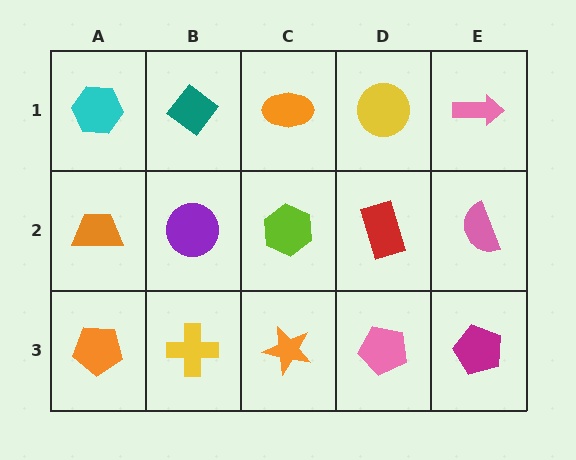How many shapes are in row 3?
5 shapes.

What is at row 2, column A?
An orange trapezoid.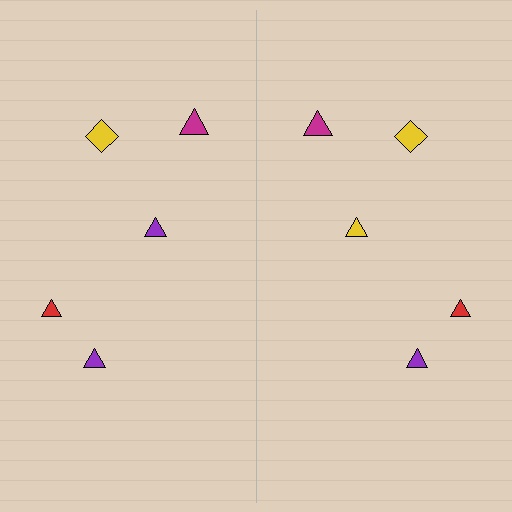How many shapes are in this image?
There are 10 shapes in this image.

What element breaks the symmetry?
The yellow triangle on the right side breaks the symmetry — its mirror counterpart is purple.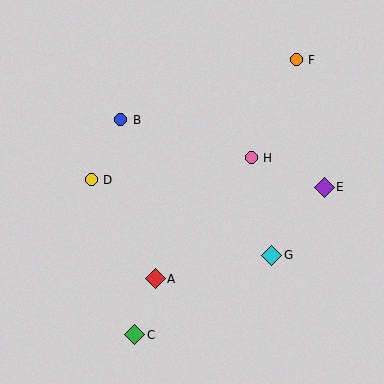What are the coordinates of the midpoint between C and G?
The midpoint between C and G is at (203, 295).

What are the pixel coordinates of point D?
Point D is at (91, 180).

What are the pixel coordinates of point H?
Point H is at (251, 158).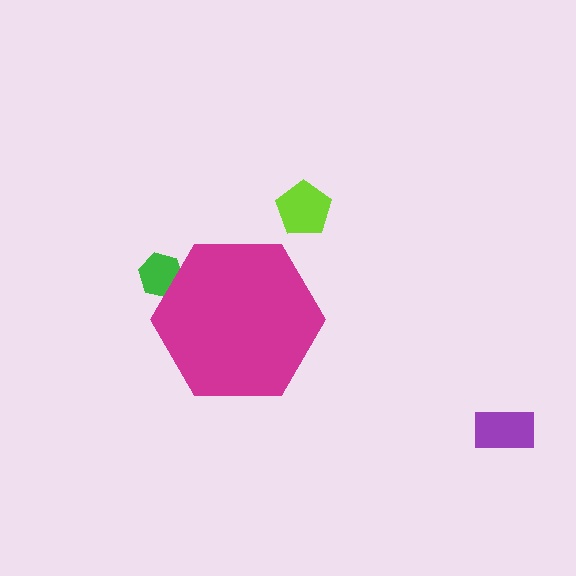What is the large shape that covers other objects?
A magenta hexagon.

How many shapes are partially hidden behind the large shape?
1 shape is partially hidden.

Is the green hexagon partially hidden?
Yes, the green hexagon is partially hidden behind the magenta hexagon.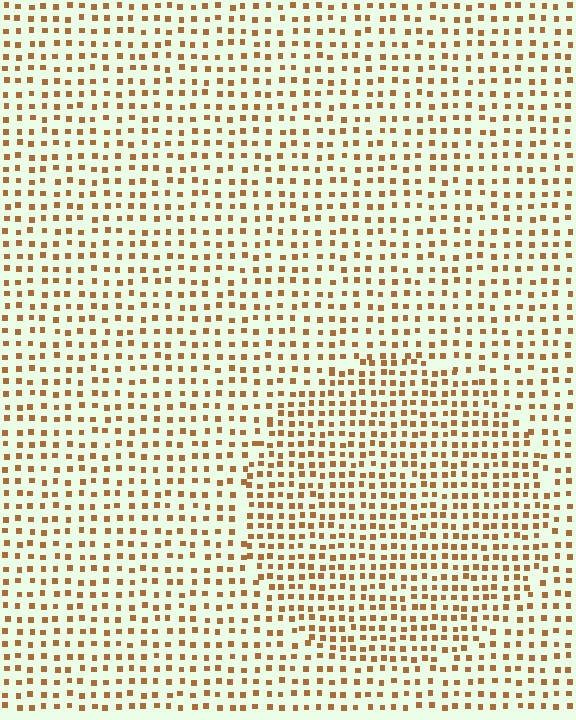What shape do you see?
I see a circle.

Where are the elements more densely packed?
The elements are more densely packed inside the circle boundary.